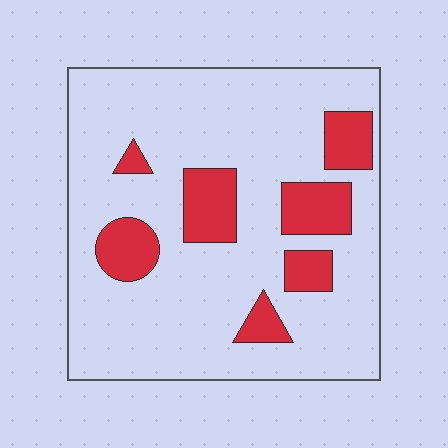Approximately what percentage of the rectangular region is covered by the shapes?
Approximately 20%.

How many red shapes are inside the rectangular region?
7.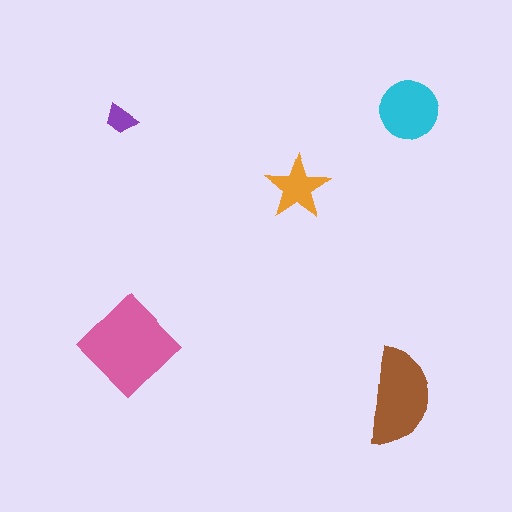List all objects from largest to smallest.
The pink diamond, the brown semicircle, the cyan circle, the orange star, the purple trapezoid.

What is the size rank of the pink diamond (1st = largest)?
1st.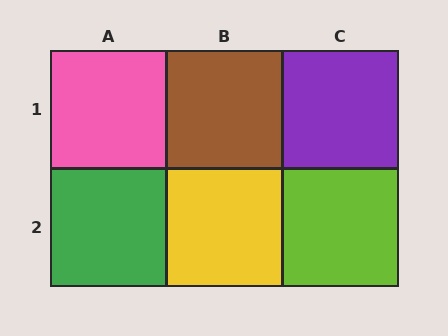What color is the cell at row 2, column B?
Yellow.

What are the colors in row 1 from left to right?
Pink, brown, purple.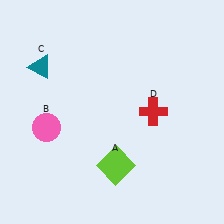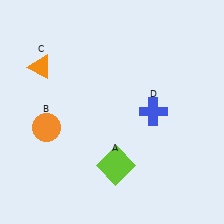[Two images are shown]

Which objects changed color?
B changed from pink to orange. C changed from teal to orange. D changed from red to blue.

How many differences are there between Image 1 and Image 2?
There are 3 differences between the two images.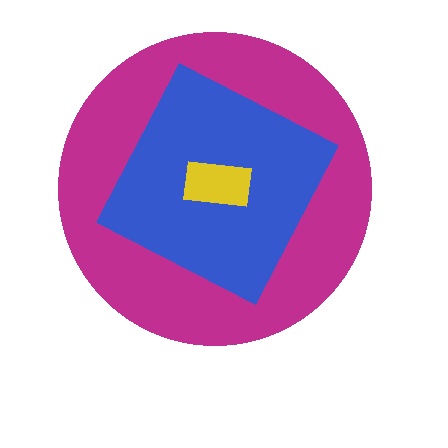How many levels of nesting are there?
3.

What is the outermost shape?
The magenta circle.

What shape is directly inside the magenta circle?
The blue diamond.